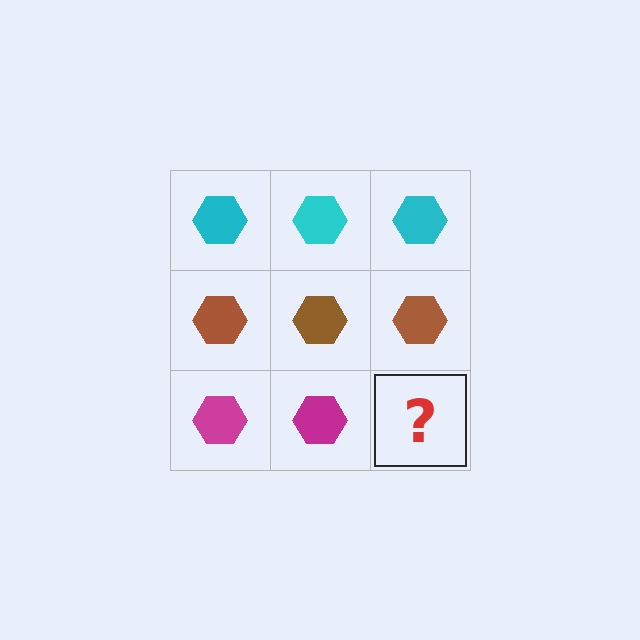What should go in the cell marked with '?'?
The missing cell should contain a magenta hexagon.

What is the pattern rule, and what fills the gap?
The rule is that each row has a consistent color. The gap should be filled with a magenta hexagon.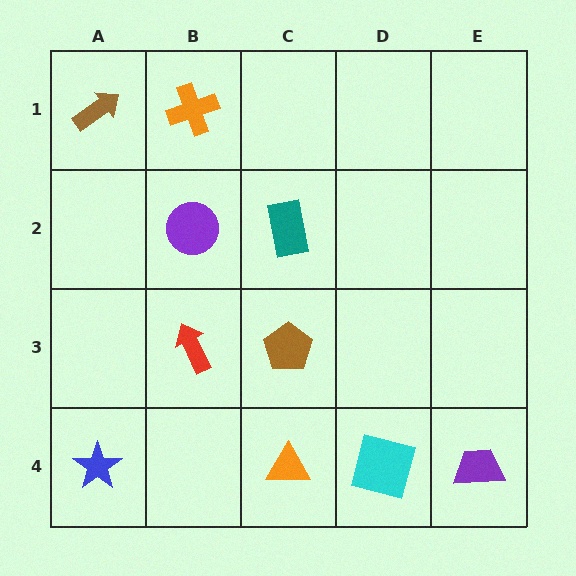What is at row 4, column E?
A purple trapezoid.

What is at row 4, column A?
A blue star.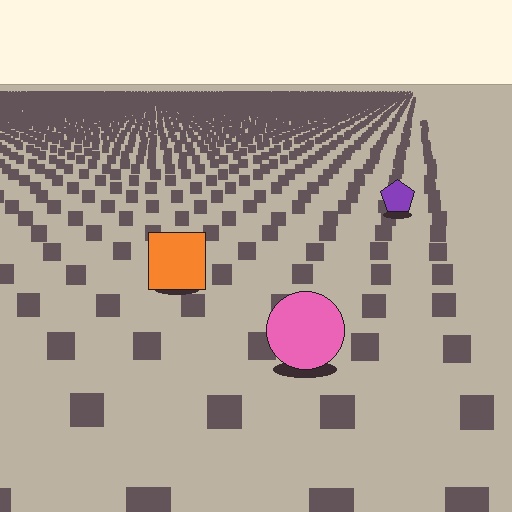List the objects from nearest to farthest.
From nearest to farthest: the pink circle, the orange square, the purple pentagon.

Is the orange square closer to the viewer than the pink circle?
No. The pink circle is closer — you can tell from the texture gradient: the ground texture is coarser near it.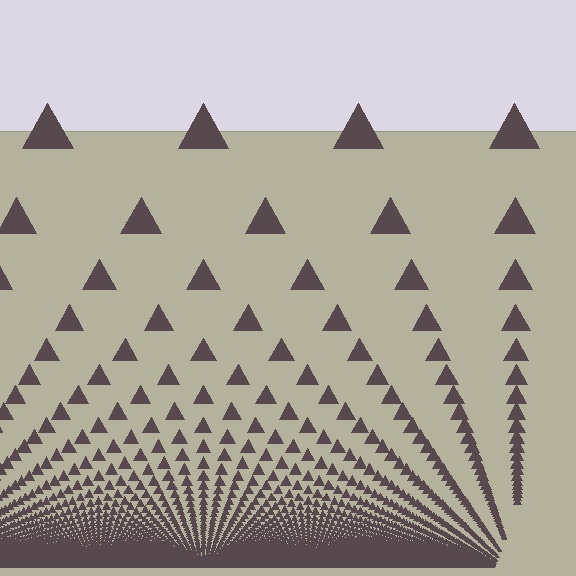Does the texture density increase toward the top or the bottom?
Density increases toward the bottom.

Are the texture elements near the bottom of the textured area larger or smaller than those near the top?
Smaller. The gradient is inverted — elements near the bottom are smaller and denser.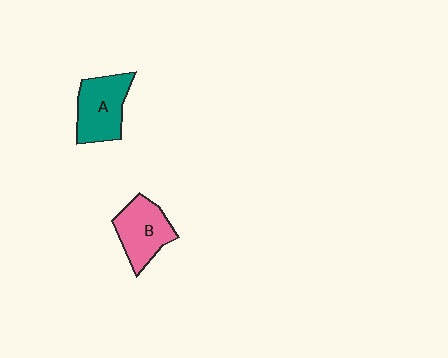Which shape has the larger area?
Shape A (teal).